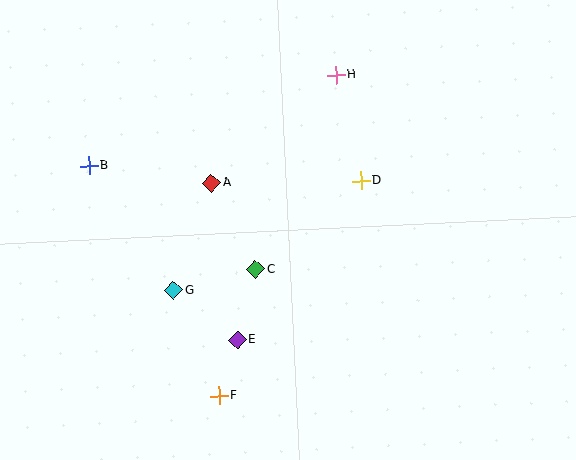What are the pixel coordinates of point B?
Point B is at (89, 166).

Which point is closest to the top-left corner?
Point B is closest to the top-left corner.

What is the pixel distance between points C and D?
The distance between C and D is 137 pixels.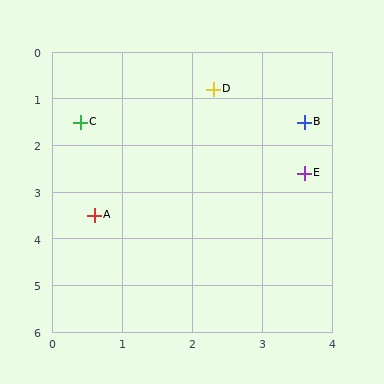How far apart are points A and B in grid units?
Points A and B are about 3.6 grid units apart.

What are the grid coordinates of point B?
Point B is at approximately (3.6, 1.5).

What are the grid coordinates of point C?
Point C is at approximately (0.4, 1.5).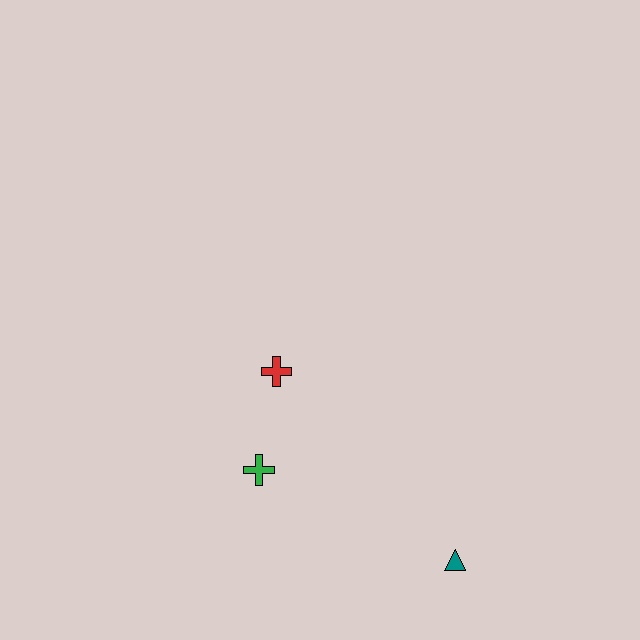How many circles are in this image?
There are no circles.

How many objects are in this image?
There are 3 objects.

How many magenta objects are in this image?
There are no magenta objects.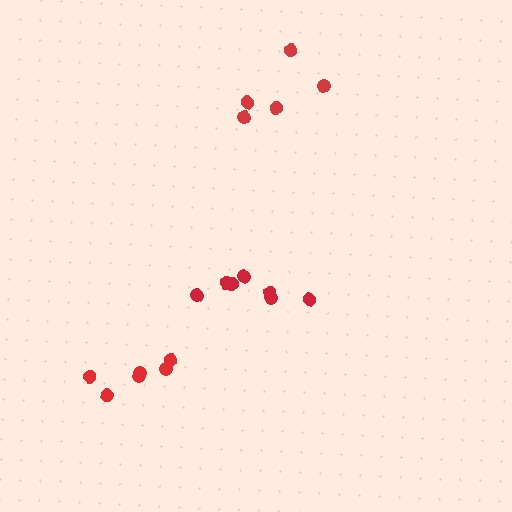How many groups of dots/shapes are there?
There are 3 groups.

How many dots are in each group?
Group 1: 5 dots, Group 2: 7 dots, Group 3: 6 dots (18 total).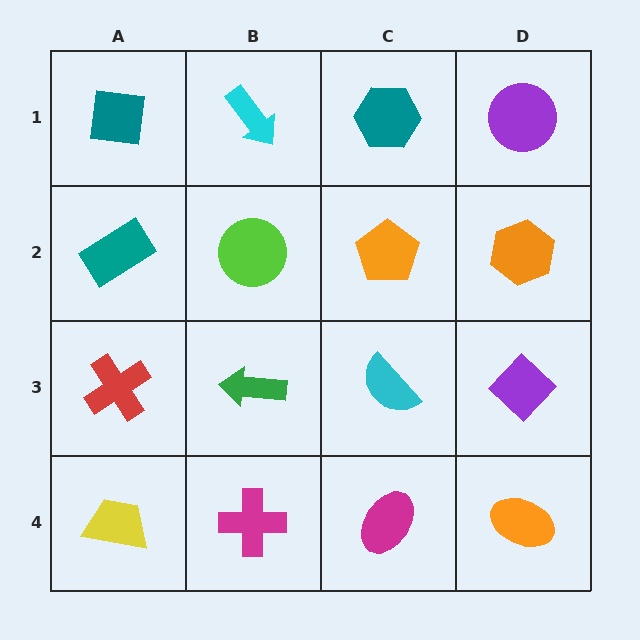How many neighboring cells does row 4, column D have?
2.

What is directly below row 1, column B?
A lime circle.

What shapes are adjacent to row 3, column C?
An orange pentagon (row 2, column C), a magenta ellipse (row 4, column C), a green arrow (row 3, column B), a purple diamond (row 3, column D).